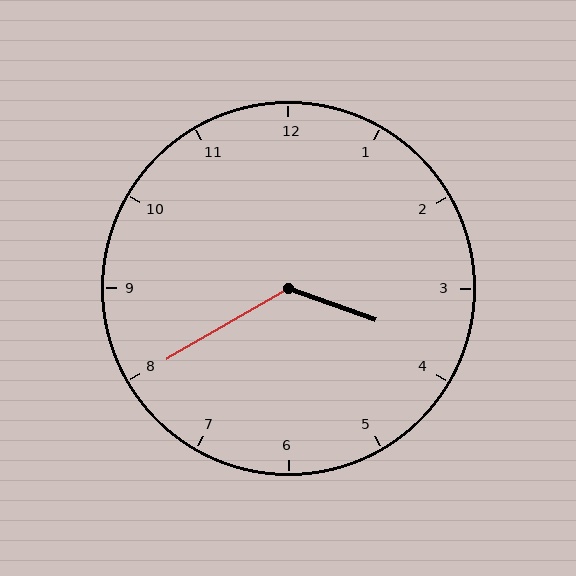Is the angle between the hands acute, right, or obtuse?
It is obtuse.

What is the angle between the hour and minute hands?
Approximately 130 degrees.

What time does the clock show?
3:40.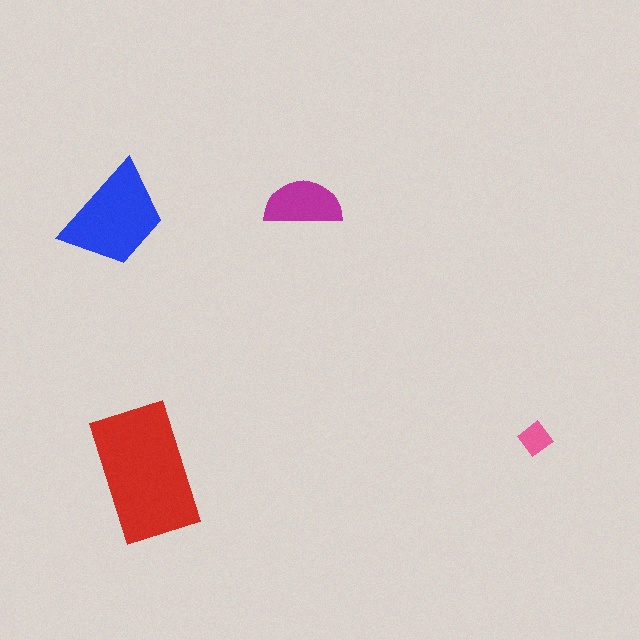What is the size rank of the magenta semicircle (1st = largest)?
3rd.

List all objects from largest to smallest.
The red rectangle, the blue trapezoid, the magenta semicircle, the pink diamond.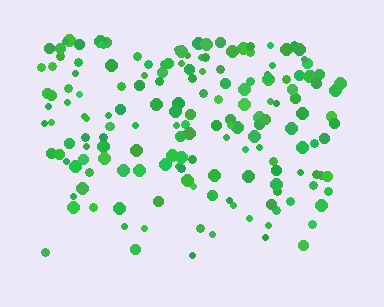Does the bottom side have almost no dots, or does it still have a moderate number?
Still a moderate number, just noticeably fewer than the top.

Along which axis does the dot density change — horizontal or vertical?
Vertical.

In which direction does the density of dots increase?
From bottom to top, with the top side densest.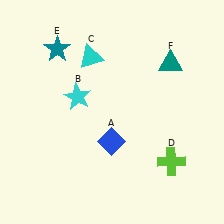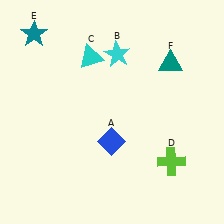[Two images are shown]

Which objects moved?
The objects that moved are: the cyan star (B), the teal star (E).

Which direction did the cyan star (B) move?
The cyan star (B) moved up.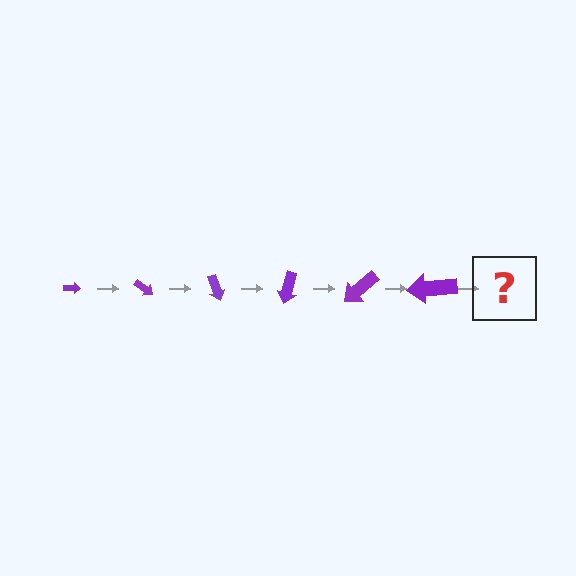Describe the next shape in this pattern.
It should be an arrow, larger than the previous one and rotated 210 degrees from the start.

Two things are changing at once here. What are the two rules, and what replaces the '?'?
The two rules are that the arrow grows larger each step and it rotates 35 degrees each step. The '?' should be an arrow, larger than the previous one and rotated 210 degrees from the start.